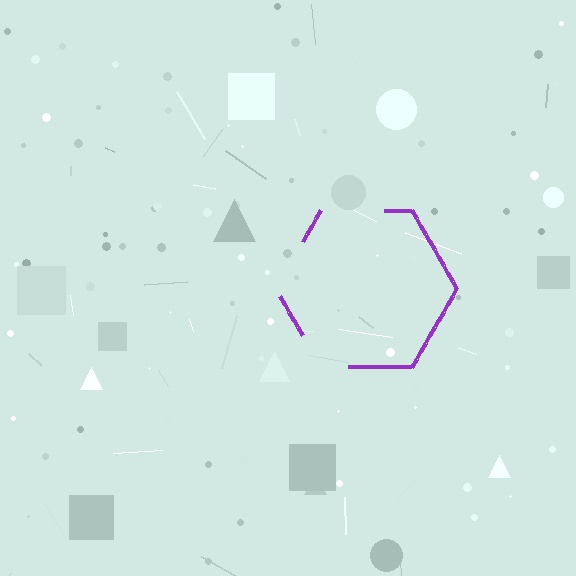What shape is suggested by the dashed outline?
The dashed outline suggests a hexagon.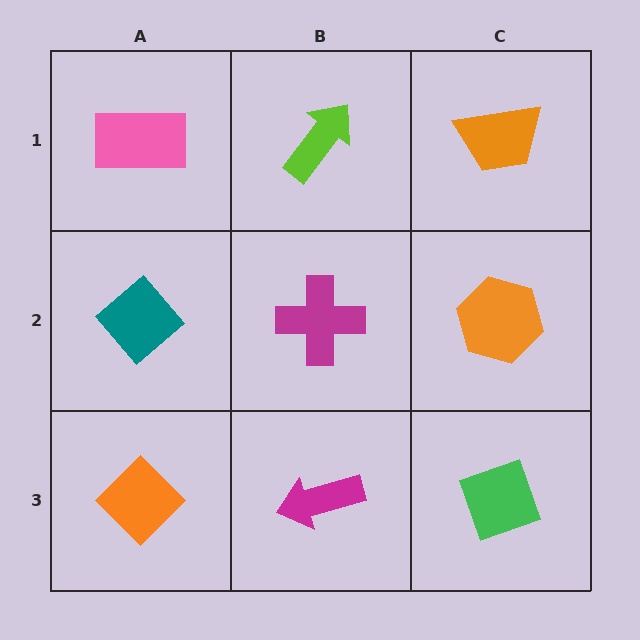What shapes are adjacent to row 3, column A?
A teal diamond (row 2, column A), a magenta arrow (row 3, column B).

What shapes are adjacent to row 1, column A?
A teal diamond (row 2, column A), a lime arrow (row 1, column B).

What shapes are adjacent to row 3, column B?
A magenta cross (row 2, column B), an orange diamond (row 3, column A), a green diamond (row 3, column C).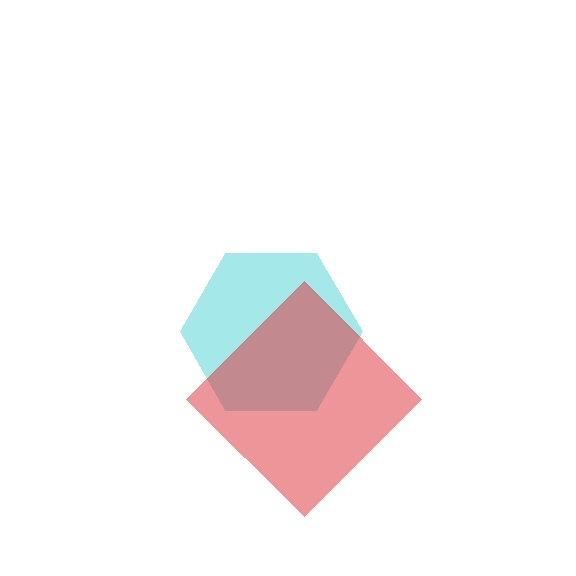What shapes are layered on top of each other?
The layered shapes are: a cyan hexagon, a red diamond.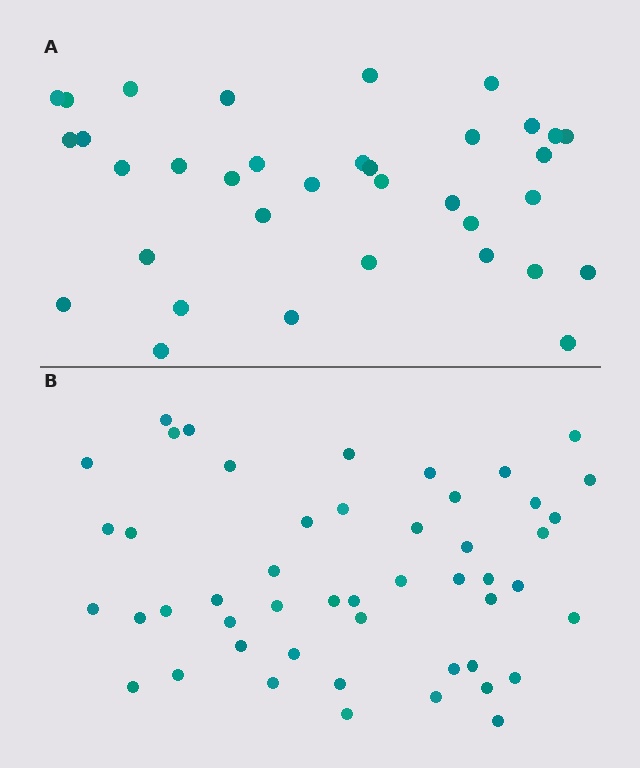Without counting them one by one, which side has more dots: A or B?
Region B (the bottom region) has more dots.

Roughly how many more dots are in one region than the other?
Region B has approximately 15 more dots than region A.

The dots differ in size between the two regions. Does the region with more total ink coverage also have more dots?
No. Region A has more total ink coverage because its dots are larger, but region B actually contains more individual dots. Total area can be misleading — the number of items is what matters here.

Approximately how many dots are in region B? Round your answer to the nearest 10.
About 50 dots. (The exact count is 49, which rounds to 50.)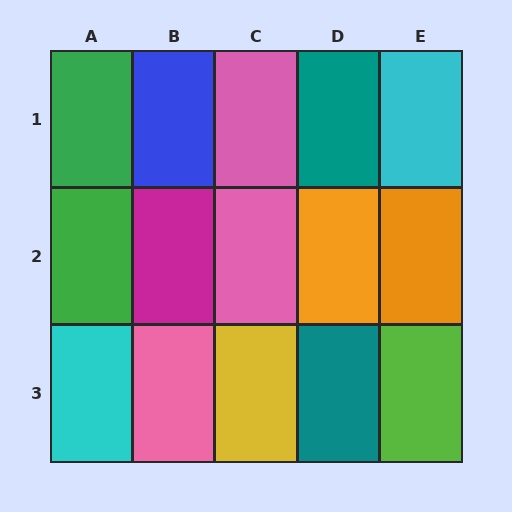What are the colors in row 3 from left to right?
Cyan, pink, yellow, teal, lime.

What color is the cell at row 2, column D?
Orange.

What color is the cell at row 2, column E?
Orange.